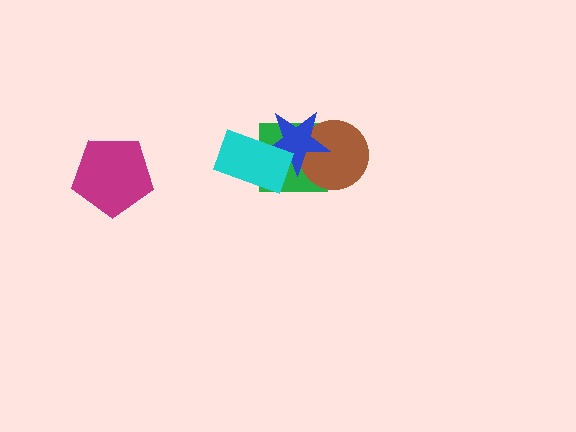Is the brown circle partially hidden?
Yes, it is partially covered by another shape.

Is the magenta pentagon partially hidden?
No, no other shape covers it.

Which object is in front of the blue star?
The cyan rectangle is in front of the blue star.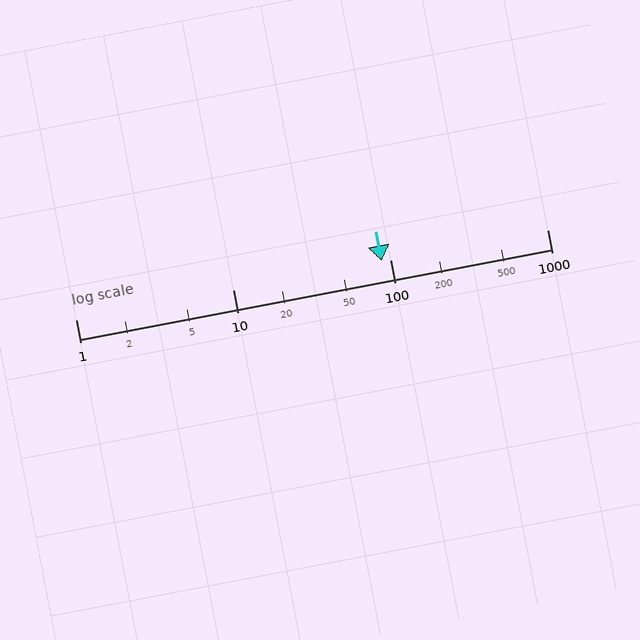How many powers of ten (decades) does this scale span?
The scale spans 3 decades, from 1 to 1000.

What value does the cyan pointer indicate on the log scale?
The pointer indicates approximately 89.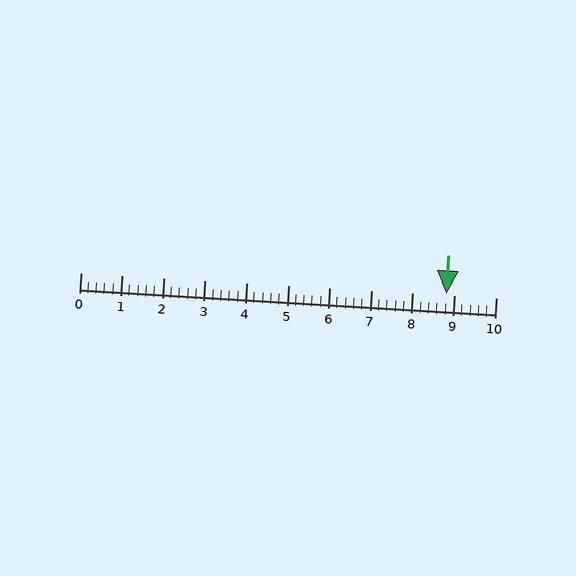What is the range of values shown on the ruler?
The ruler shows values from 0 to 10.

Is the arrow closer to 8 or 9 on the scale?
The arrow is closer to 9.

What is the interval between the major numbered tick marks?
The major tick marks are spaced 1 units apart.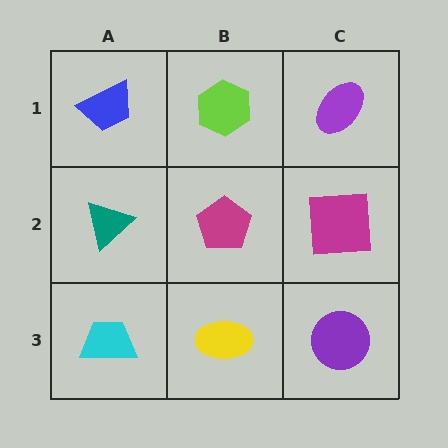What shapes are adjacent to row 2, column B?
A lime hexagon (row 1, column B), a yellow ellipse (row 3, column B), a teal triangle (row 2, column A), a magenta square (row 2, column C).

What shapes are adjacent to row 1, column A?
A teal triangle (row 2, column A), a lime hexagon (row 1, column B).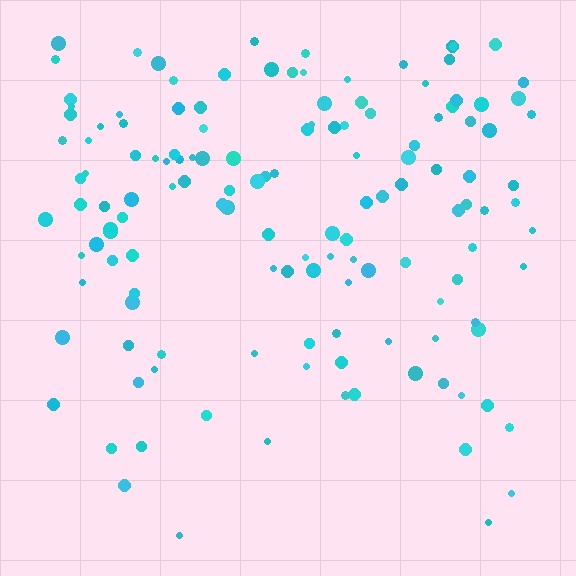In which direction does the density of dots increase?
From bottom to top, with the top side densest.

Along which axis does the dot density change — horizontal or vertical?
Vertical.